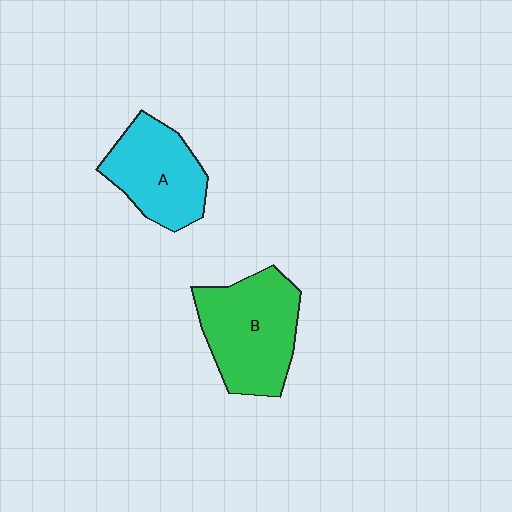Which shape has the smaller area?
Shape A (cyan).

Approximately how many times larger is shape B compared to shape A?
Approximately 1.3 times.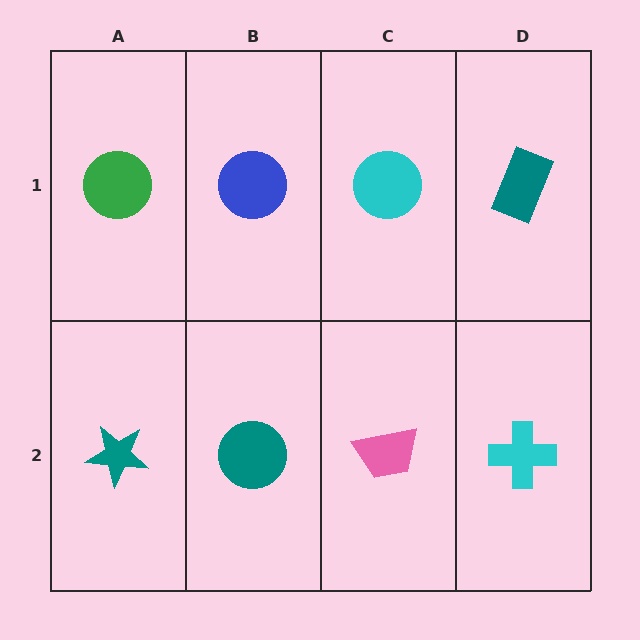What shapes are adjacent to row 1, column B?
A teal circle (row 2, column B), a green circle (row 1, column A), a cyan circle (row 1, column C).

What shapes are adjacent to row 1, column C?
A pink trapezoid (row 2, column C), a blue circle (row 1, column B), a teal rectangle (row 1, column D).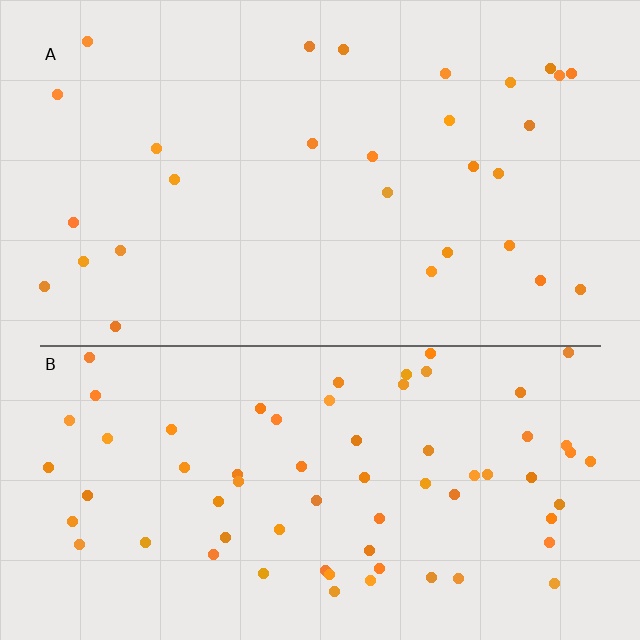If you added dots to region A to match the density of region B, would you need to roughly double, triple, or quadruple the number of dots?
Approximately double.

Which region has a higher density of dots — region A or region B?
B (the bottom).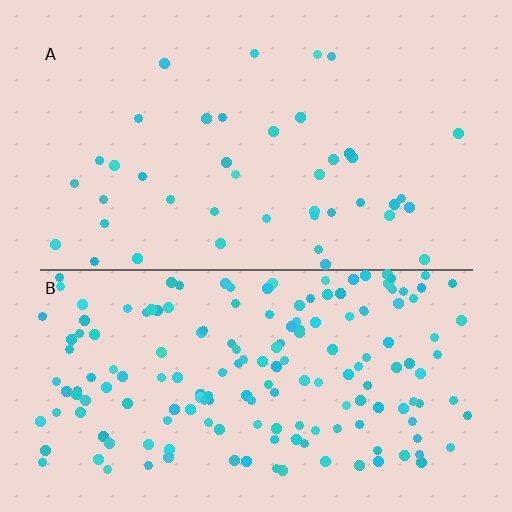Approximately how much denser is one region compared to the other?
Approximately 4.2× — region B over region A.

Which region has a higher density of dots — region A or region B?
B (the bottom).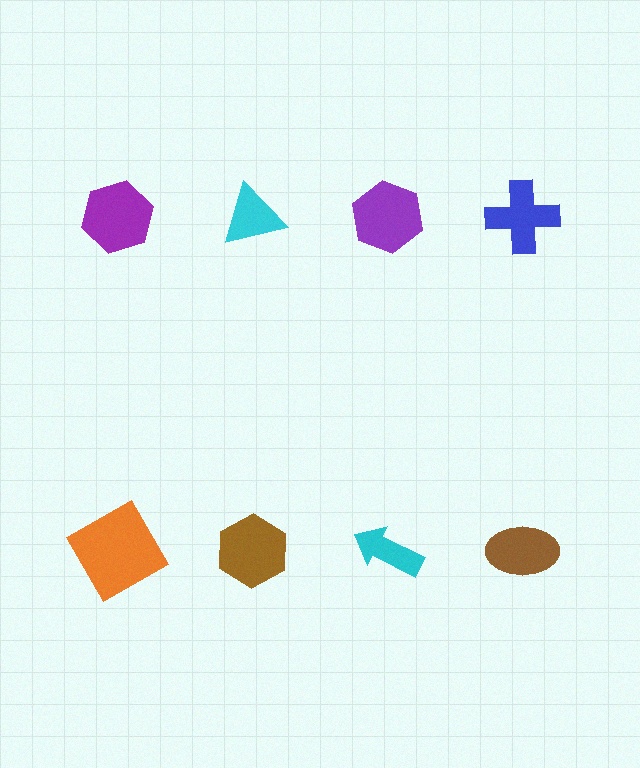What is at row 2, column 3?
A cyan arrow.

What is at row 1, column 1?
A purple hexagon.